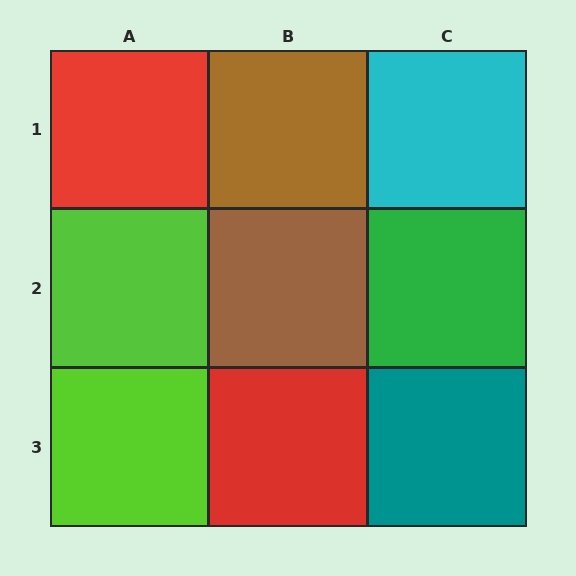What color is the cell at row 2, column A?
Lime.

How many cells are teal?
1 cell is teal.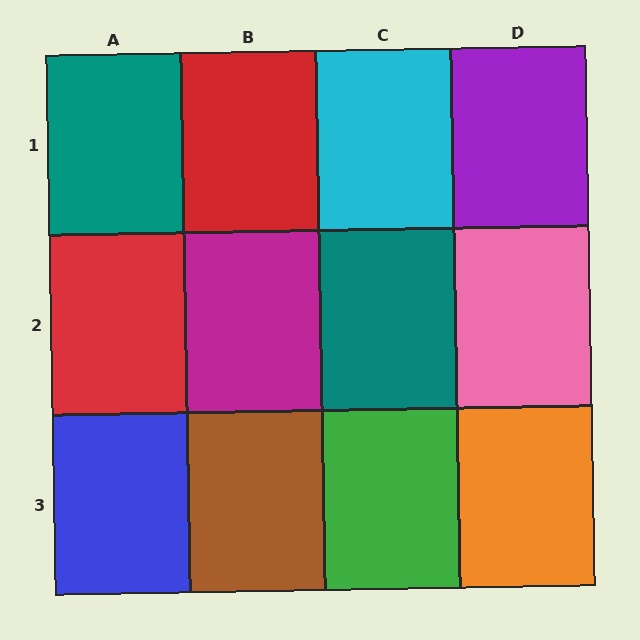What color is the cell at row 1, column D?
Purple.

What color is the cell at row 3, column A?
Blue.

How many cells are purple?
1 cell is purple.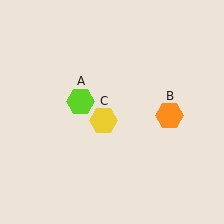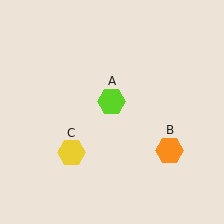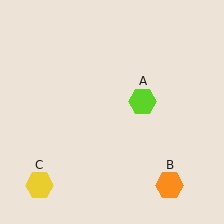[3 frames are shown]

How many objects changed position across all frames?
3 objects changed position: lime hexagon (object A), orange hexagon (object B), yellow hexagon (object C).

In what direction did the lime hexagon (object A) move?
The lime hexagon (object A) moved right.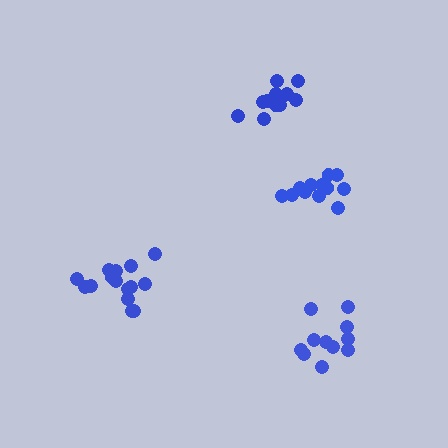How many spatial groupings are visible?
There are 4 spatial groupings.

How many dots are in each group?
Group 1: 12 dots, Group 2: 15 dots, Group 3: 11 dots, Group 4: 12 dots (50 total).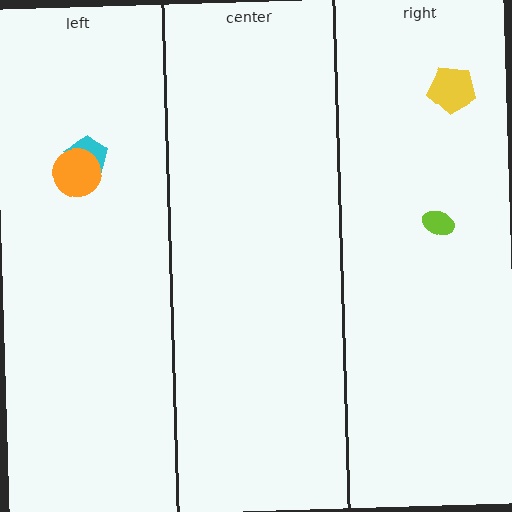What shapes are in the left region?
The cyan trapezoid, the orange circle.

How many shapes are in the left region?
2.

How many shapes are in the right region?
2.